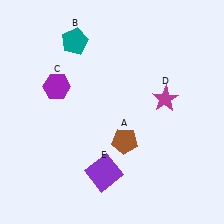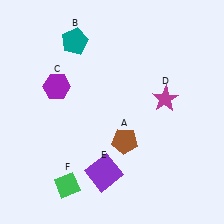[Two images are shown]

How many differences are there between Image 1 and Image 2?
There is 1 difference between the two images.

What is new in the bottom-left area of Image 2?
A green diamond (F) was added in the bottom-left area of Image 2.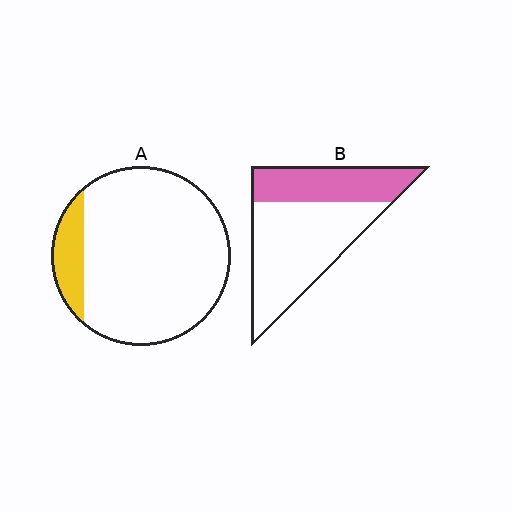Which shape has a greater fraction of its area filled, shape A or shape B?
Shape B.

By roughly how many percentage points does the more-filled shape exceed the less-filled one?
By roughly 25 percentage points (B over A).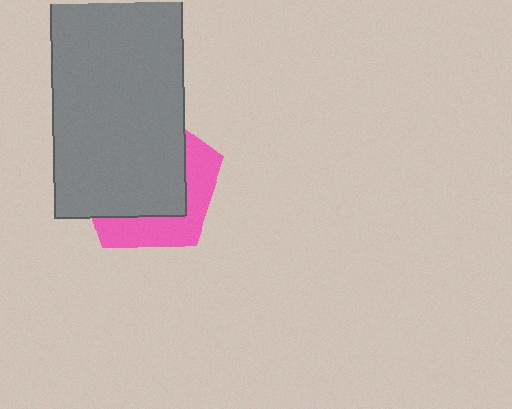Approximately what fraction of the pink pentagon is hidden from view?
Roughly 66% of the pink pentagon is hidden behind the gray rectangle.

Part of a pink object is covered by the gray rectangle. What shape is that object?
It is a pentagon.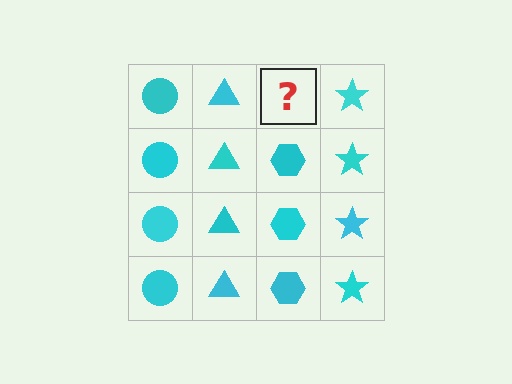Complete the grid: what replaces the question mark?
The question mark should be replaced with a cyan hexagon.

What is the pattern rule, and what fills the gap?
The rule is that each column has a consistent shape. The gap should be filled with a cyan hexagon.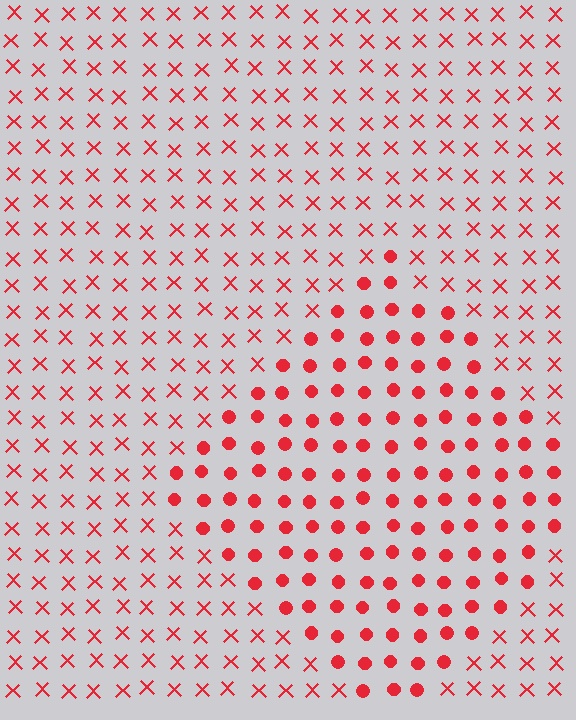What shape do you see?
I see a diamond.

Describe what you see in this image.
The image is filled with small red elements arranged in a uniform grid. A diamond-shaped region contains circles, while the surrounding area contains X marks. The boundary is defined purely by the change in element shape.